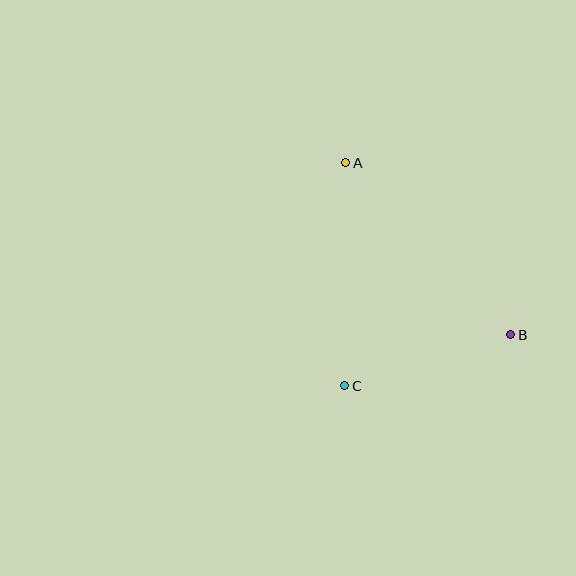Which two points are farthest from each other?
Points A and B are farthest from each other.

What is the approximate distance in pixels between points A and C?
The distance between A and C is approximately 223 pixels.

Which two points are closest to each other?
Points B and C are closest to each other.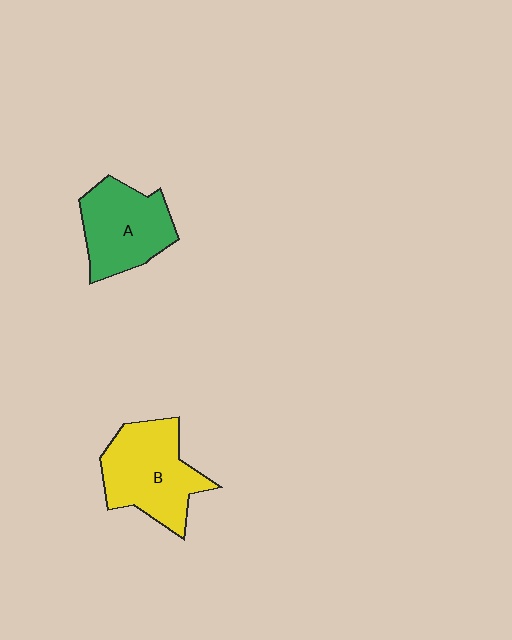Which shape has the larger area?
Shape B (yellow).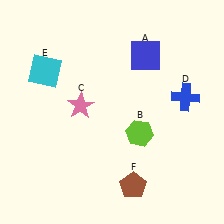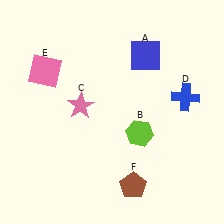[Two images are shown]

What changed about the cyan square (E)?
In Image 1, E is cyan. In Image 2, it changed to pink.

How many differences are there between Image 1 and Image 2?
There is 1 difference between the two images.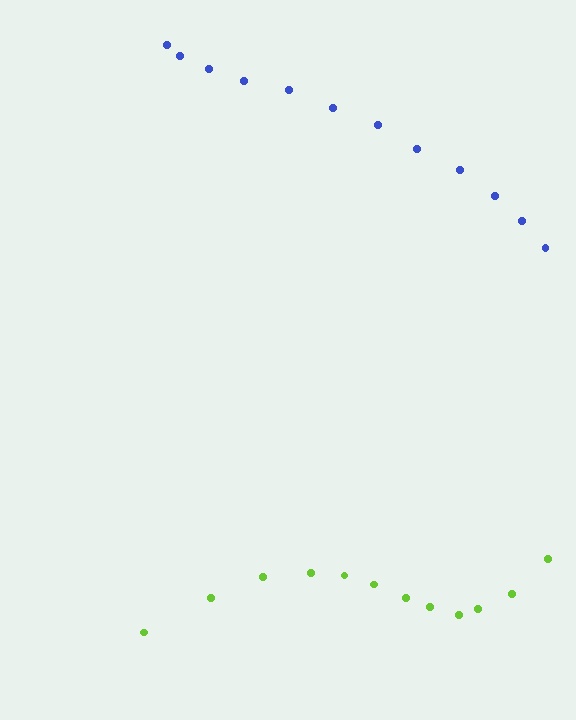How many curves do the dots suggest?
There are 2 distinct paths.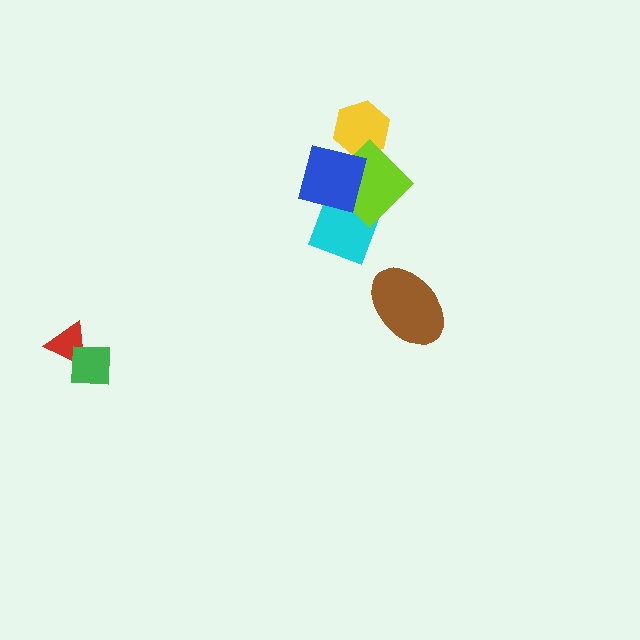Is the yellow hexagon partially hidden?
Yes, it is partially covered by another shape.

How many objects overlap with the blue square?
3 objects overlap with the blue square.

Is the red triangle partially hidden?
Yes, it is partially covered by another shape.